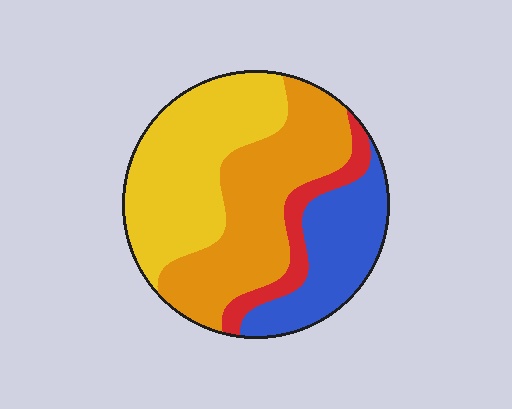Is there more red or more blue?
Blue.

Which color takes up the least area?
Red, at roughly 10%.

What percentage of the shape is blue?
Blue covers around 20% of the shape.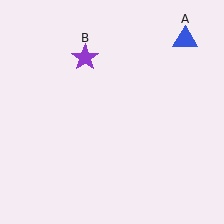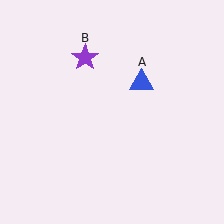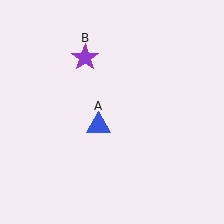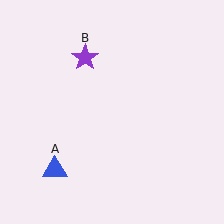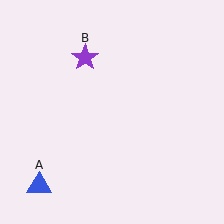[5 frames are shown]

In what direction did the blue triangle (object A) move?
The blue triangle (object A) moved down and to the left.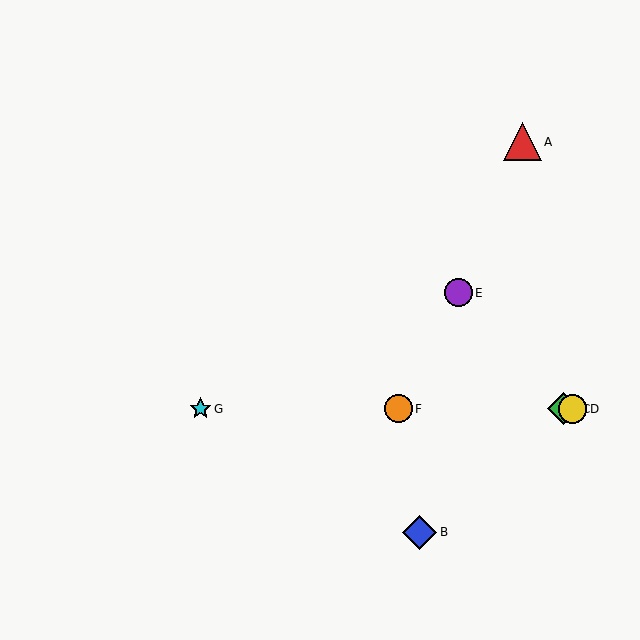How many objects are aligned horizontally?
4 objects (C, D, F, G) are aligned horizontally.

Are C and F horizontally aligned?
Yes, both are at y≈409.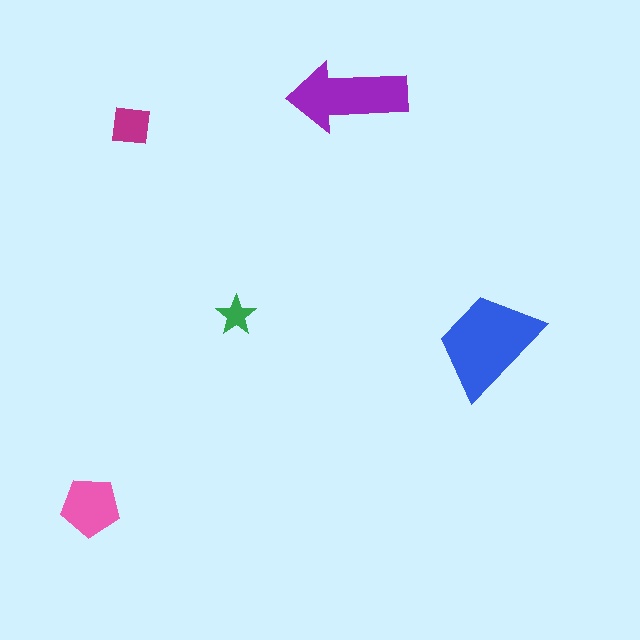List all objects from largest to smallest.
The blue trapezoid, the purple arrow, the pink pentagon, the magenta square, the green star.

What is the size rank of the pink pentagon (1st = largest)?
3rd.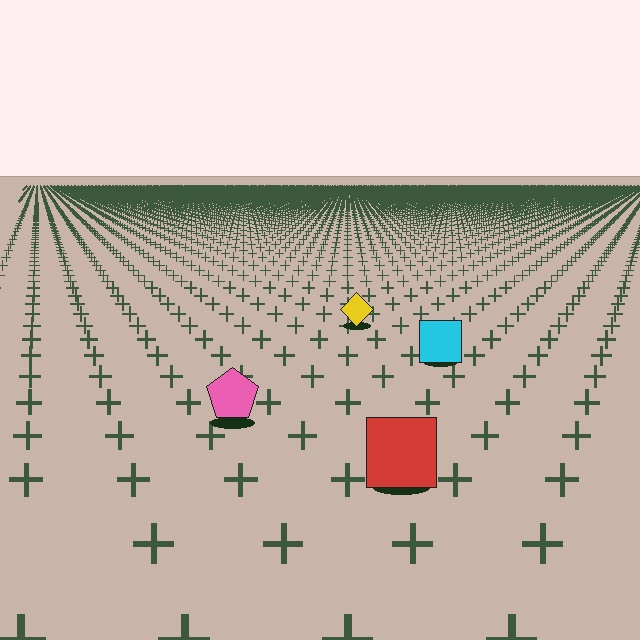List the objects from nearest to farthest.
From nearest to farthest: the red square, the pink pentagon, the cyan square, the yellow diamond.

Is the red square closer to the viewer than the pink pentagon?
Yes. The red square is closer — you can tell from the texture gradient: the ground texture is coarser near it.